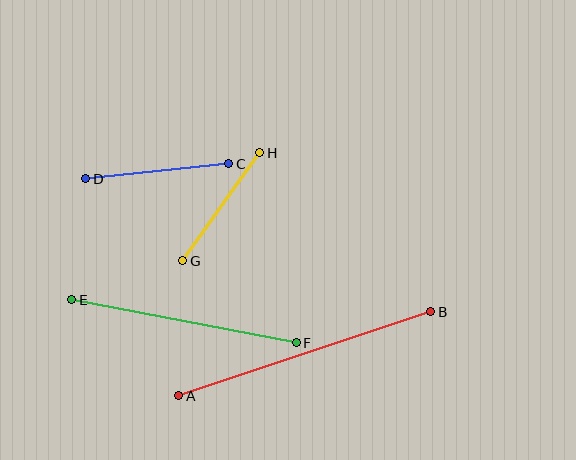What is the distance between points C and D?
The distance is approximately 144 pixels.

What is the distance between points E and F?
The distance is approximately 228 pixels.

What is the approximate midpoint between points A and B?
The midpoint is at approximately (305, 354) pixels.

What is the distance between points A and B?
The distance is approximately 266 pixels.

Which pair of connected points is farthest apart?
Points A and B are farthest apart.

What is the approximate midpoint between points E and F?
The midpoint is at approximately (184, 321) pixels.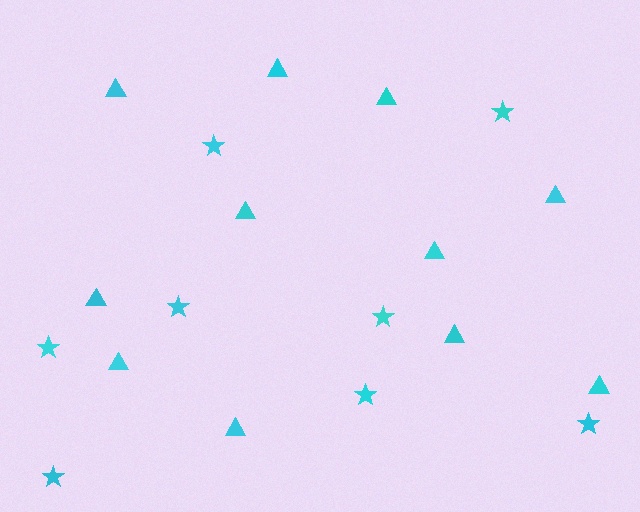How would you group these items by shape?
There are 2 groups: one group of triangles (11) and one group of stars (8).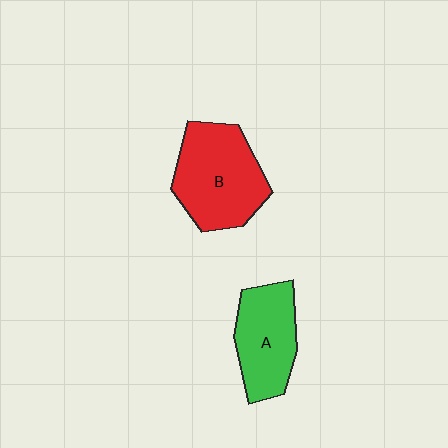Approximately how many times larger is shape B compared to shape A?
Approximately 1.3 times.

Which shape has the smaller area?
Shape A (green).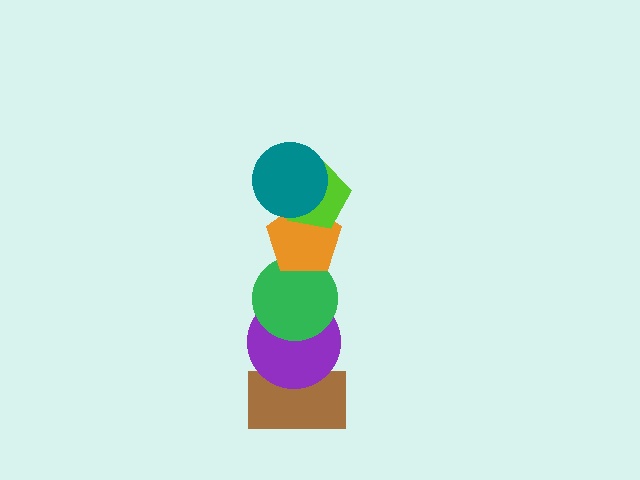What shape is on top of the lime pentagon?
The teal circle is on top of the lime pentagon.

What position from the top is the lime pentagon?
The lime pentagon is 2nd from the top.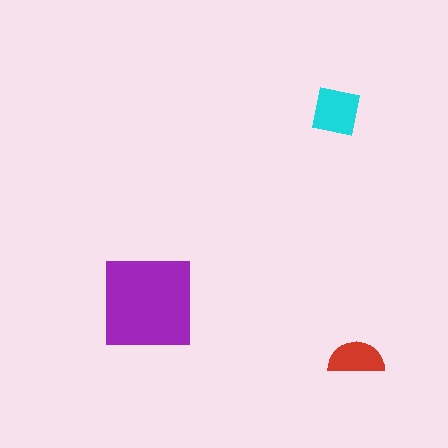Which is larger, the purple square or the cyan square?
The purple square.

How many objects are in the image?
There are 3 objects in the image.